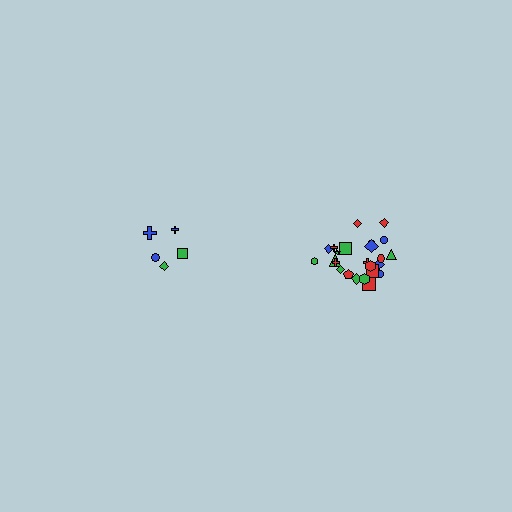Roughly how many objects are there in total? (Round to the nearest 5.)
Roughly 30 objects in total.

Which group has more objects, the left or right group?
The right group.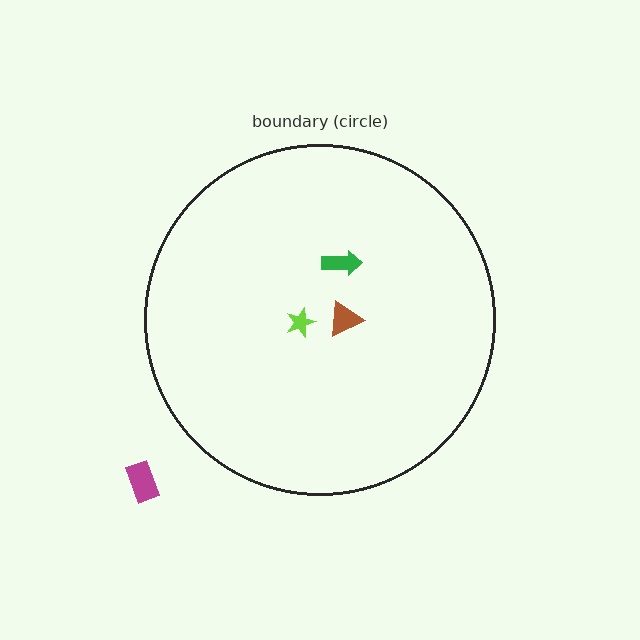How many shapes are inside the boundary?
3 inside, 1 outside.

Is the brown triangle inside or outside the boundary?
Inside.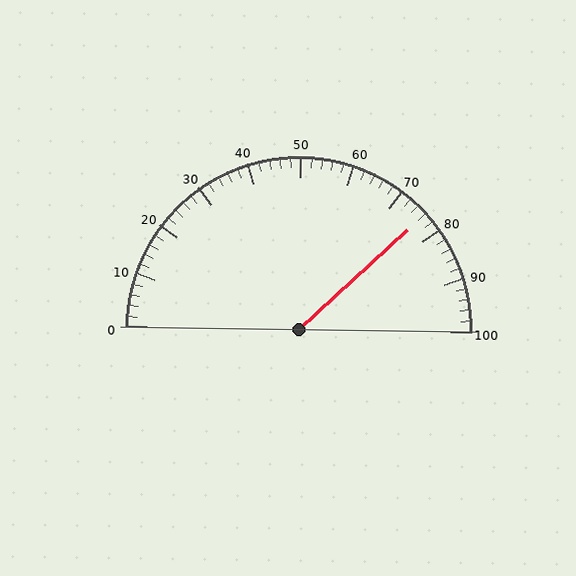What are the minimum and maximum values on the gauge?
The gauge ranges from 0 to 100.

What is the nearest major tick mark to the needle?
The nearest major tick mark is 80.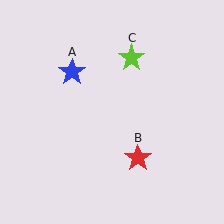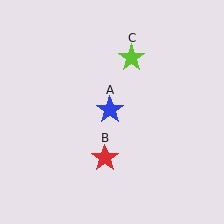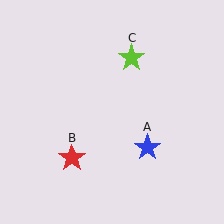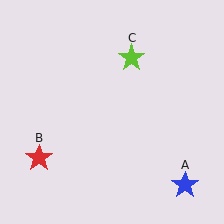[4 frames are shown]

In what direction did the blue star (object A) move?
The blue star (object A) moved down and to the right.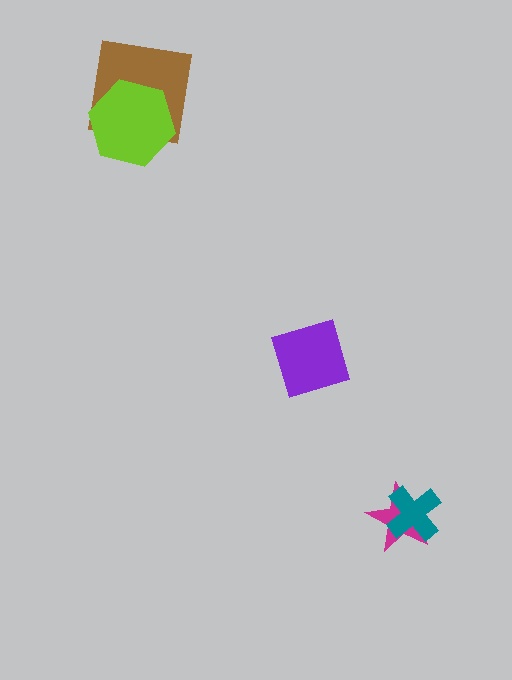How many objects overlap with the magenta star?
1 object overlaps with the magenta star.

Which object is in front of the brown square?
The lime hexagon is in front of the brown square.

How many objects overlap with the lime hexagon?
1 object overlaps with the lime hexagon.